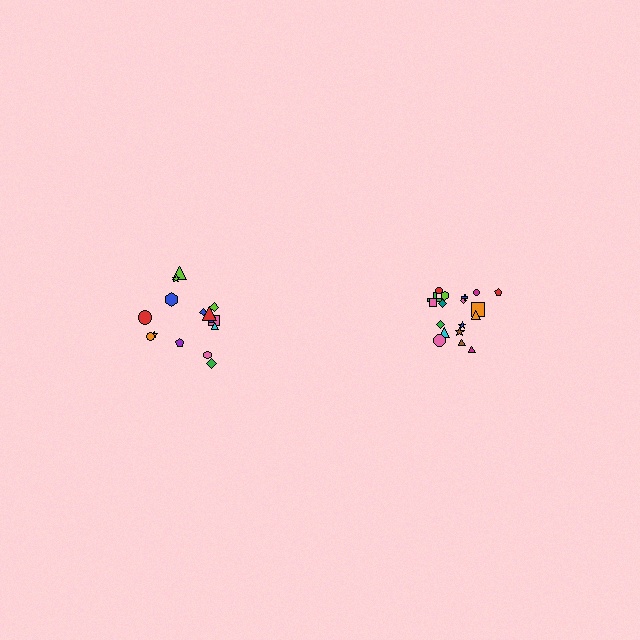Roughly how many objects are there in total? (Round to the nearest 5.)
Roughly 35 objects in total.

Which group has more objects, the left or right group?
The right group.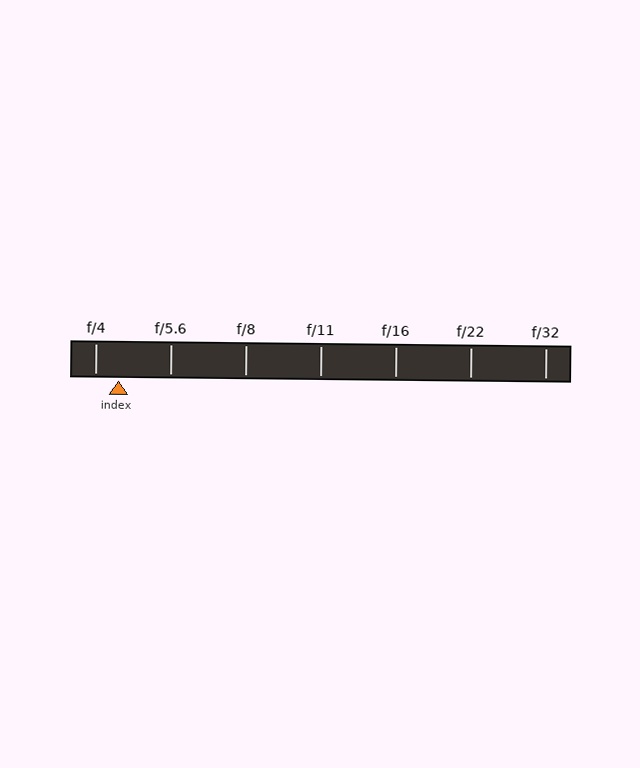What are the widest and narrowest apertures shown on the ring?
The widest aperture shown is f/4 and the narrowest is f/32.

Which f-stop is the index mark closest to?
The index mark is closest to f/4.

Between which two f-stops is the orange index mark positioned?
The index mark is between f/4 and f/5.6.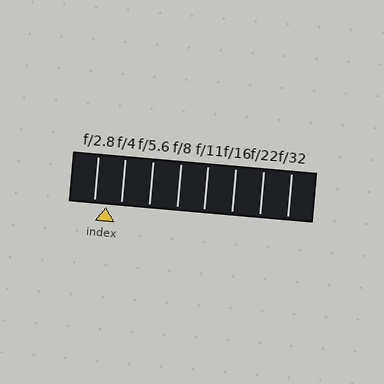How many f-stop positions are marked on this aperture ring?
There are 8 f-stop positions marked.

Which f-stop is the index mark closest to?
The index mark is closest to f/2.8.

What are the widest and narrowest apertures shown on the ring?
The widest aperture shown is f/2.8 and the narrowest is f/32.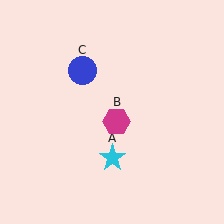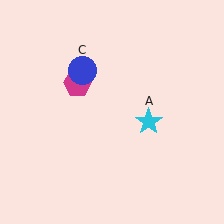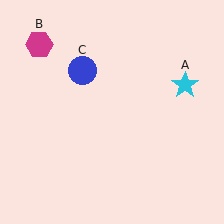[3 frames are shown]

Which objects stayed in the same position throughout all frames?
Blue circle (object C) remained stationary.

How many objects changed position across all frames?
2 objects changed position: cyan star (object A), magenta hexagon (object B).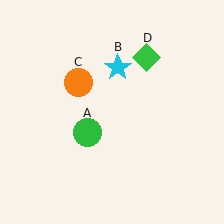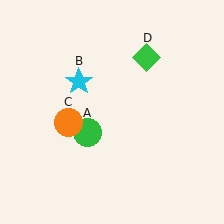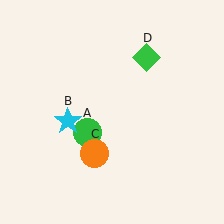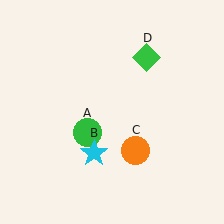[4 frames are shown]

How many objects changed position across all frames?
2 objects changed position: cyan star (object B), orange circle (object C).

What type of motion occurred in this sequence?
The cyan star (object B), orange circle (object C) rotated counterclockwise around the center of the scene.